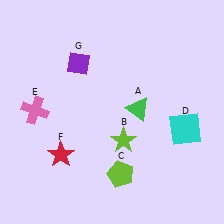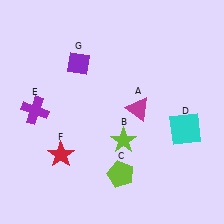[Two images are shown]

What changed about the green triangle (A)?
In Image 1, A is green. In Image 2, it changed to magenta.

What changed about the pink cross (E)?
In Image 1, E is pink. In Image 2, it changed to purple.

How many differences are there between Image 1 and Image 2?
There are 2 differences between the two images.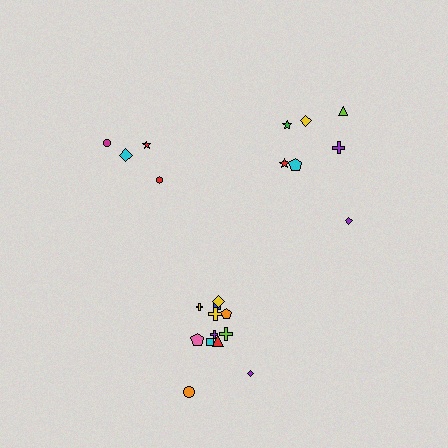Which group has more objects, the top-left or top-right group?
The top-right group.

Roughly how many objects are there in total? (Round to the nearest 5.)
Roughly 25 objects in total.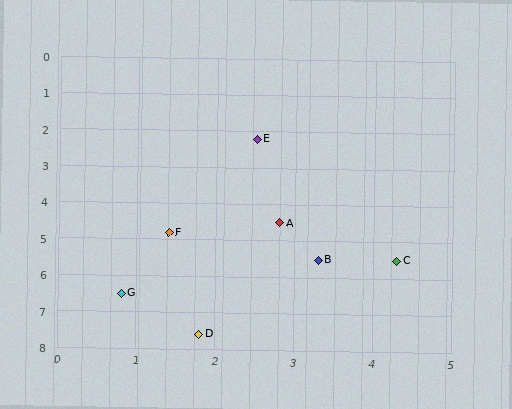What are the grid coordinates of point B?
Point B is at approximately (3.3, 5.5).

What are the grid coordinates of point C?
Point C is at approximately (4.3, 5.5).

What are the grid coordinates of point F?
Point F is at approximately (1.4, 4.8).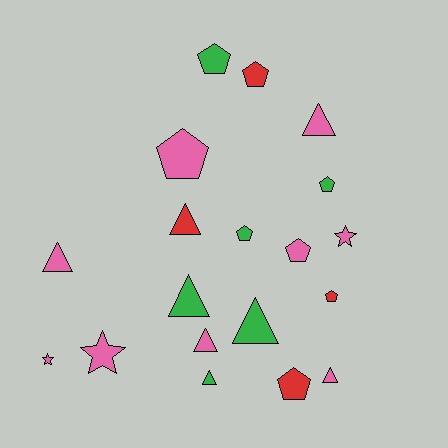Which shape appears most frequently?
Triangle, with 8 objects.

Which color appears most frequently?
Pink, with 9 objects.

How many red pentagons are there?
There are 3 red pentagons.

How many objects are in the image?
There are 19 objects.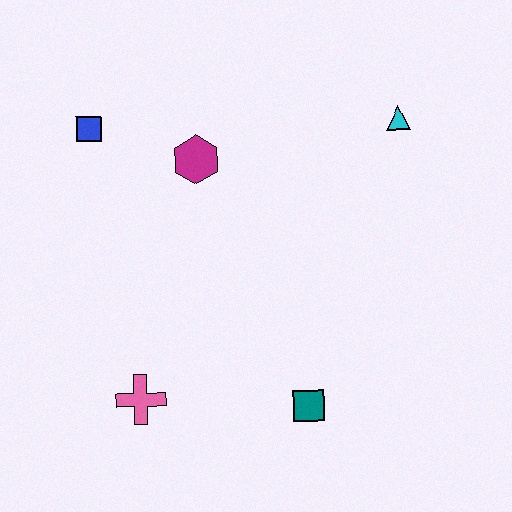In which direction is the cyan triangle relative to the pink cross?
The cyan triangle is above the pink cross.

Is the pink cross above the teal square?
Yes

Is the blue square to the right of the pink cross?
No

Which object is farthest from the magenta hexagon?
The teal square is farthest from the magenta hexagon.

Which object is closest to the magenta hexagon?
The blue square is closest to the magenta hexagon.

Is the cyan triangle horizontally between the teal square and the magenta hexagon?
No